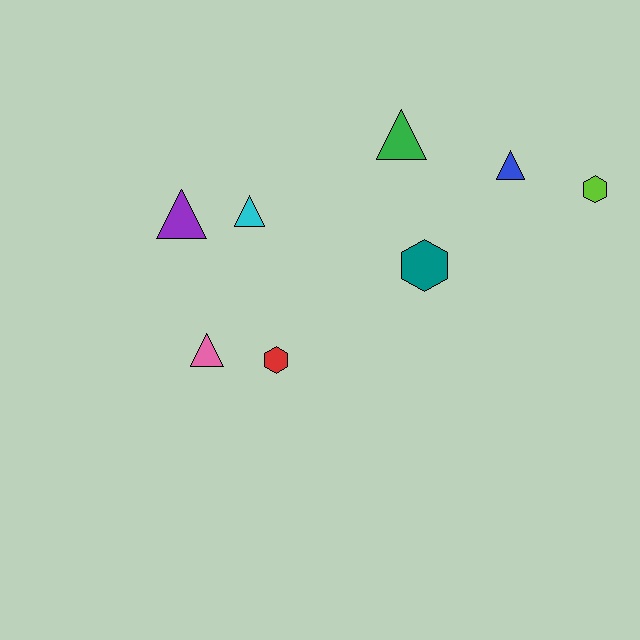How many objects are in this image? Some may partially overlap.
There are 8 objects.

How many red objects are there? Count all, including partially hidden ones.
There is 1 red object.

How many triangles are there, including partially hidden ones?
There are 5 triangles.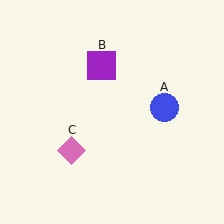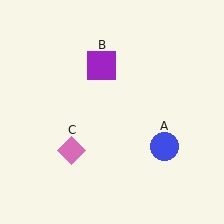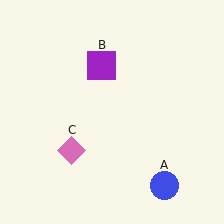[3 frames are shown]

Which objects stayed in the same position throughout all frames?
Purple square (object B) and pink diamond (object C) remained stationary.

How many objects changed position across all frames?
1 object changed position: blue circle (object A).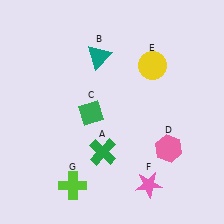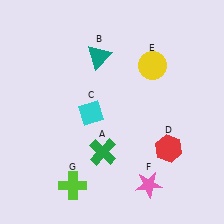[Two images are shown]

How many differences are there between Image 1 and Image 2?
There are 2 differences between the two images.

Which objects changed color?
C changed from green to cyan. D changed from pink to red.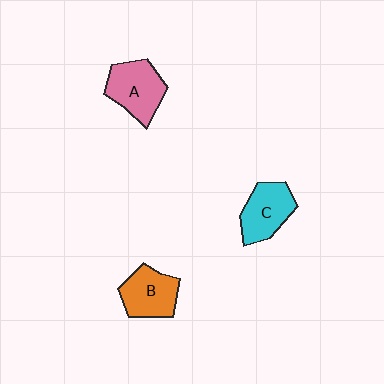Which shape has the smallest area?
Shape B (orange).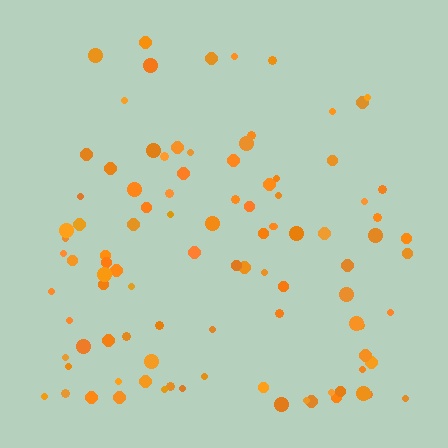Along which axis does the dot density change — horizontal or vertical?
Vertical.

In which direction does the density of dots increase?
From top to bottom, with the bottom side densest.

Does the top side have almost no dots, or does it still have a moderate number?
Still a moderate number, just noticeably fewer than the bottom.